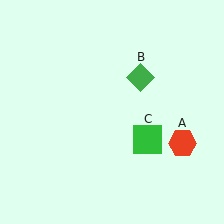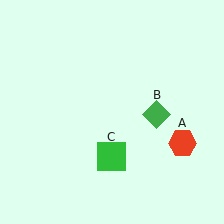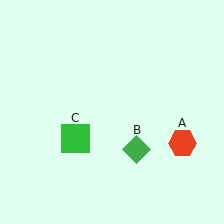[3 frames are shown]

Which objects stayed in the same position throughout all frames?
Red hexagon (object A) remained stationary.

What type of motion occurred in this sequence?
The green diamond (object B), green square (object C) rotated clockwise around the center of the scene.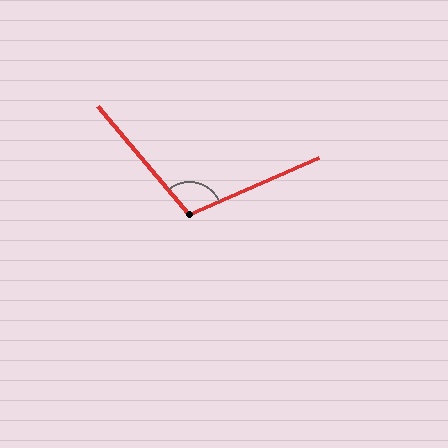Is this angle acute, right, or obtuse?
It is obtuse.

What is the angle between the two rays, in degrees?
Approximately 106 degrees.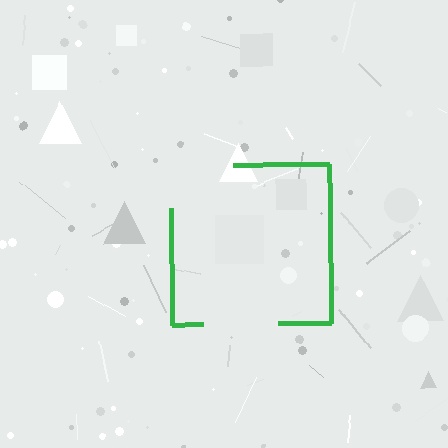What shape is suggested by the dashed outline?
The dashed outline suggests a square.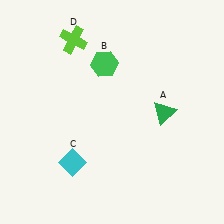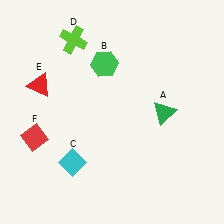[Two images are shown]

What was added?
A red triangle (E), a red diamond (F) were added in Image 2.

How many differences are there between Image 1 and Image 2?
There are 2 differences between the two images.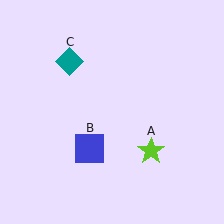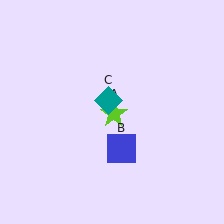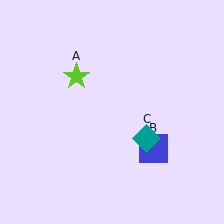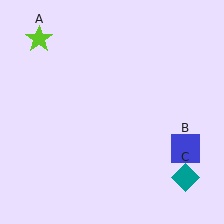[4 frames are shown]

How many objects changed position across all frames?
3 objects changed position: lime star (object A), blue square (object B), teal diamond (object C).